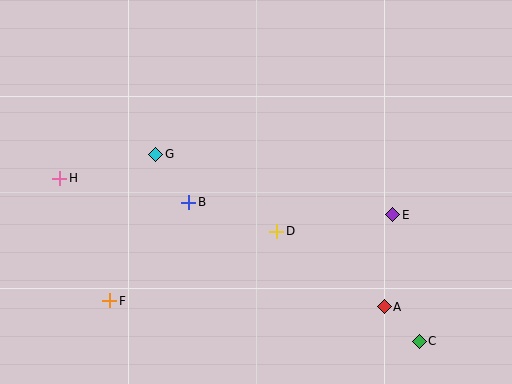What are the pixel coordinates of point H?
Point H is at (60, 178).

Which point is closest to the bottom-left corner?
Point F is closest to the bottom-left corner.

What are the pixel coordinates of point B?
Point B is at (189, 202).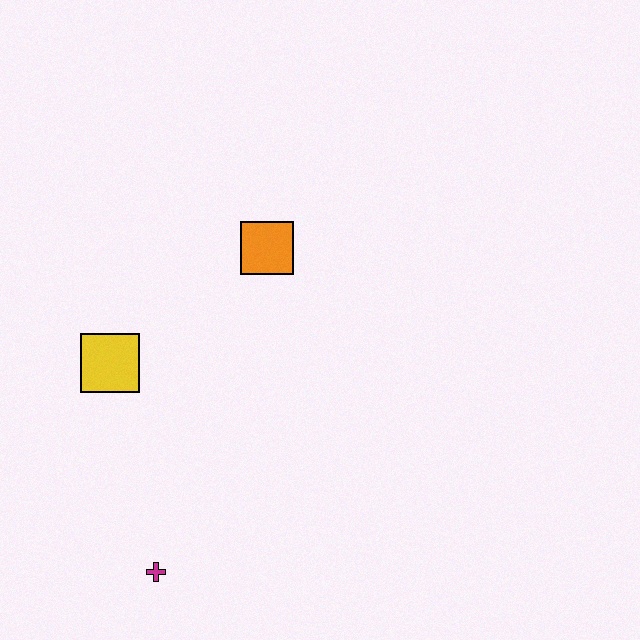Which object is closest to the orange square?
The yellow square is closest to the orange square.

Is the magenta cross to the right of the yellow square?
Yes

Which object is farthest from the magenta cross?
The orange square is farthest from the magenta cross.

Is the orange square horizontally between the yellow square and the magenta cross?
No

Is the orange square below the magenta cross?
No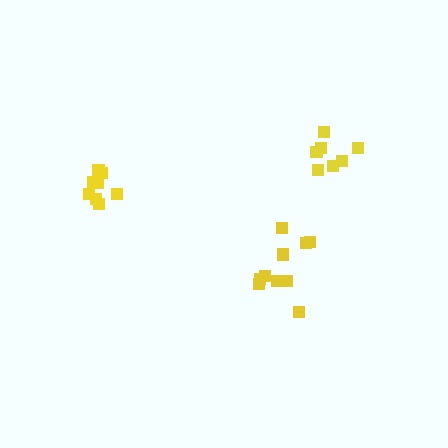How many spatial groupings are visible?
There are 3 spatial groupings.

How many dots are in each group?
Group 1: 7 dots, Group 2: 10 dots, Group 3: 8 dots (25 total).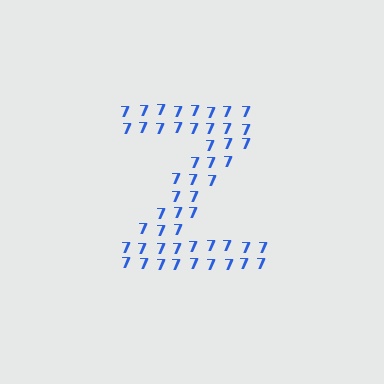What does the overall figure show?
The overall figure shows the letter Z.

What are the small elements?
The small elements are digit 7's.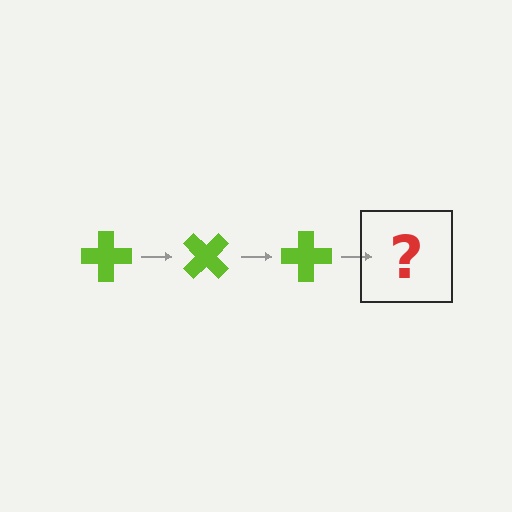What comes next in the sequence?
The next element should be a lime cross rotated 135 degrees.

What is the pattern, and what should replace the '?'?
The pattern is that the cross rotates 45 degrees each step. The '?' should be a lime cross rotated 135 degrees.